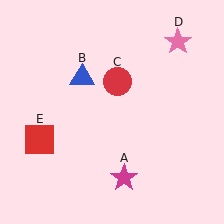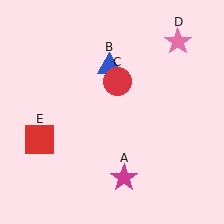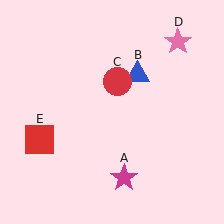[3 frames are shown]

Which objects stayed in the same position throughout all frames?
Magenta star (object A) and red circle (object C) and pink star (object D) and red square (object E) remained stationary.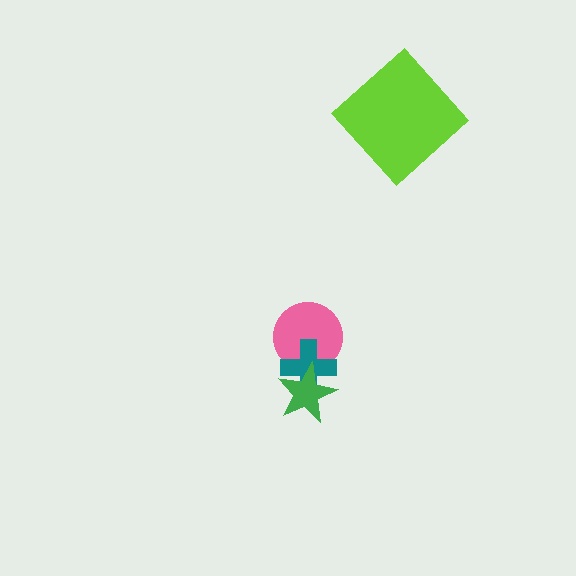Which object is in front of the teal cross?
The green star is in front of the teal cross.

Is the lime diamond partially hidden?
No, no other shape covers it.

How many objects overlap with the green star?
2 objects overlap with the green star.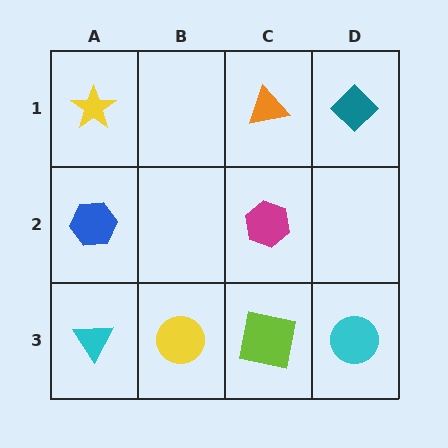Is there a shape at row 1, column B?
No, that cell is empty.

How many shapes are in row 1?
3 shapes.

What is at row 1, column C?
An orange triangle.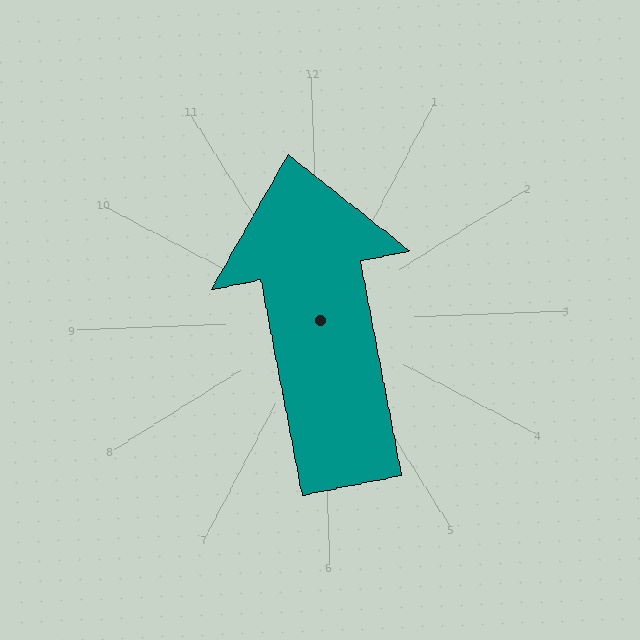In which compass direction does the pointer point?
North.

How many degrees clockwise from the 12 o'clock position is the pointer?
Approximately 351 degrees.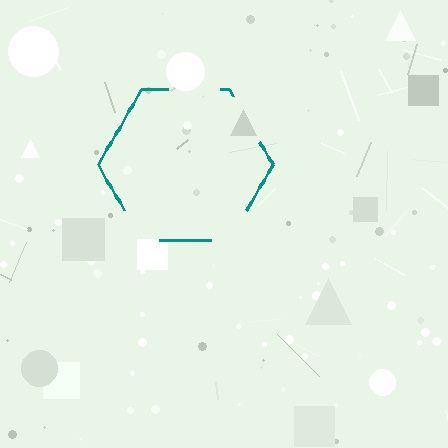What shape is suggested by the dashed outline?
The dashed outline suggests a hexagon.